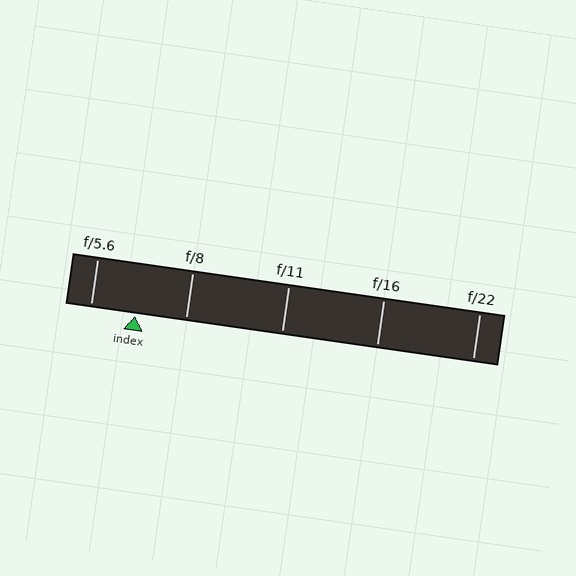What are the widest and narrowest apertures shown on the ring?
The widest aperture shown is f/5.6 and the narrowest is f/22.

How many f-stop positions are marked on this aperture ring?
There are 5 f-stop positions marked.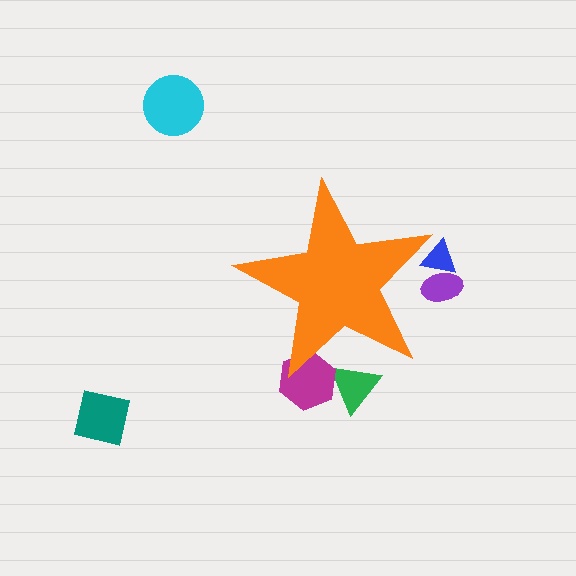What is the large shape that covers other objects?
An orange star.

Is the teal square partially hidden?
No, the teal square is fully visible.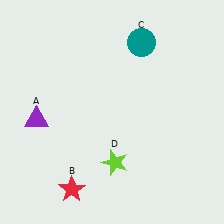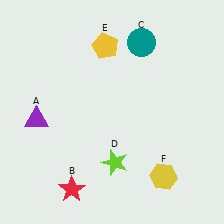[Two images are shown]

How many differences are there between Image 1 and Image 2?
There are 2 differences between the two images.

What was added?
A yellow pentagon (E), a yellow hexagon (F) were added in Image 2.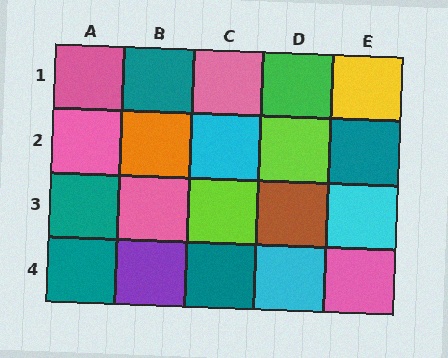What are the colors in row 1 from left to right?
Pink, teal, pink, green, yellow.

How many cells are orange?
1 cell is orange.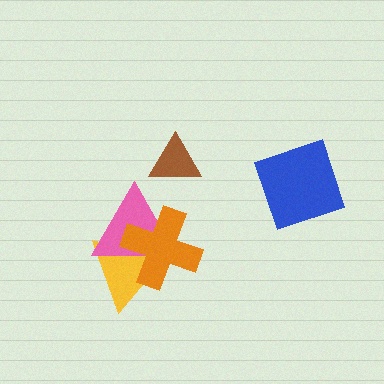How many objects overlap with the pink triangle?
2 objects overlap with the pink triangle.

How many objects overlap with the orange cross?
2 objects overlap with the orange cross.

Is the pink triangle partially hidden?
Yes, it is partially covered by another shape.